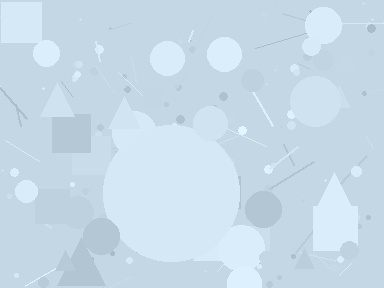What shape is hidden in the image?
A circle is hidden in the image.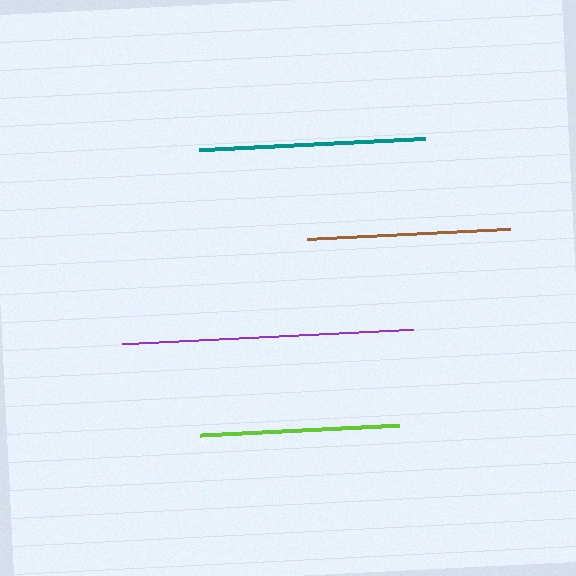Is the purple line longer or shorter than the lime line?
The purple line is longer than the lime line.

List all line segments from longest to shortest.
From longest to shortest: purple, teal, brown, lime.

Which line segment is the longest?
The purple line is the longest at approximately 292 pixels.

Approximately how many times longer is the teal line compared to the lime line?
The teal line is approximately 1.1 times the length of the lime line.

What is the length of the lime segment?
The lime segment is approximately 199 pixels long.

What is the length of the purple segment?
The purple segment is approximately 292 pixels long.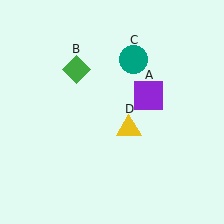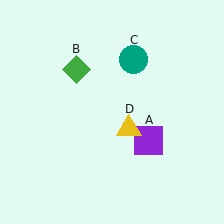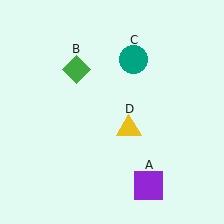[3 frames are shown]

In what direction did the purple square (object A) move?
The purple square (object A) moved down.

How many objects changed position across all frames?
1 object changed position: purple square (object A).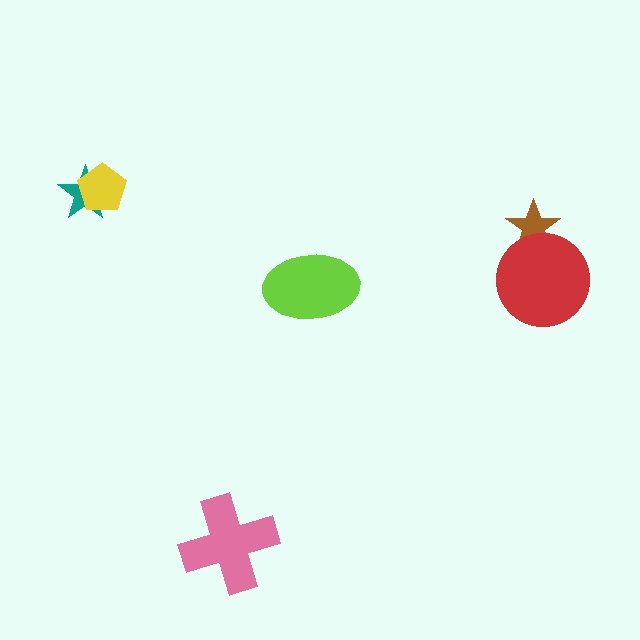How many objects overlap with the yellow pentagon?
1 object overlaps with the yellow pentagon.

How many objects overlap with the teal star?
1 object overlaps with the teal star.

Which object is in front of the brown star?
The red circle is in front of the brown star.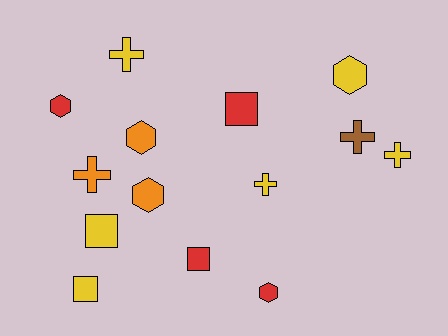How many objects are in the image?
There are 14 objects.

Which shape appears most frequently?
Cross, with 5 objects.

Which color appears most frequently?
Yellow, with 6 objects.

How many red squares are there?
There are 2 red squares.